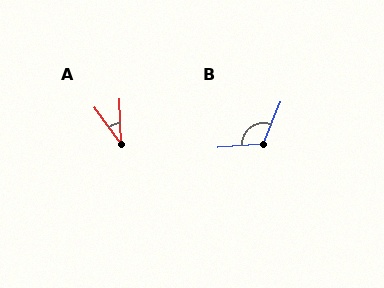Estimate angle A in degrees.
Approximately 33 degrees.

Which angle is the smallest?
A, at approximately 33 degrees.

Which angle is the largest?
B, at approximately 118 degrees.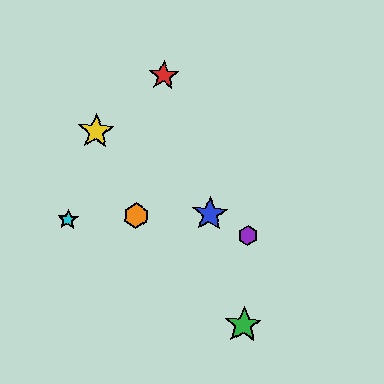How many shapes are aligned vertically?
2 shapes (the green star, the purple hexagon) are aligned vertically.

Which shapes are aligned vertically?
The green star, the purple hexagon are aligned vertically.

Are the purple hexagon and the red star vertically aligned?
No, the purple hexagon is at x≈248 and the red star is at x≈164.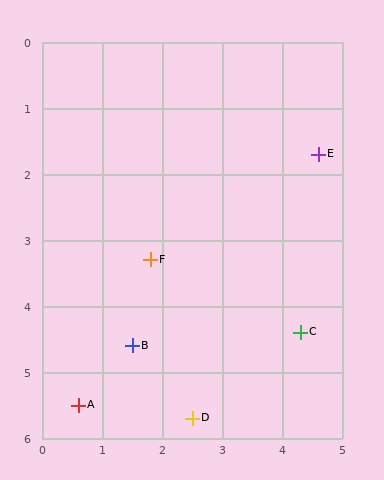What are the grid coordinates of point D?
Point D is at approximately (2.5, 5.7).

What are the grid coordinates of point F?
Point F is at approximately (1.8, 3.3).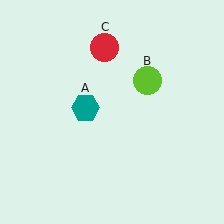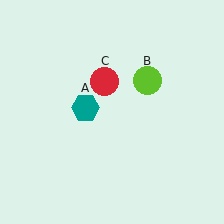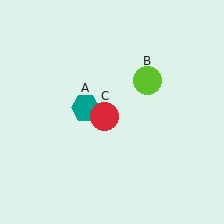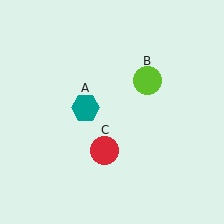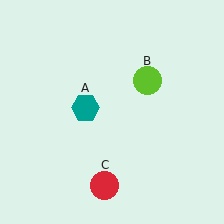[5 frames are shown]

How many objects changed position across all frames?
1 object changed position: red circle (object C).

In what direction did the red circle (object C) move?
The red circle (object C) moved down.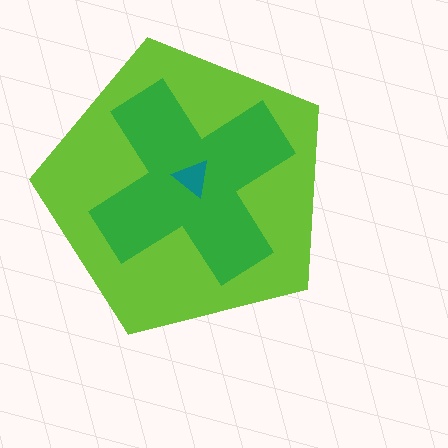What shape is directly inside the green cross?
The teal triangle.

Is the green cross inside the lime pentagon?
Yes.